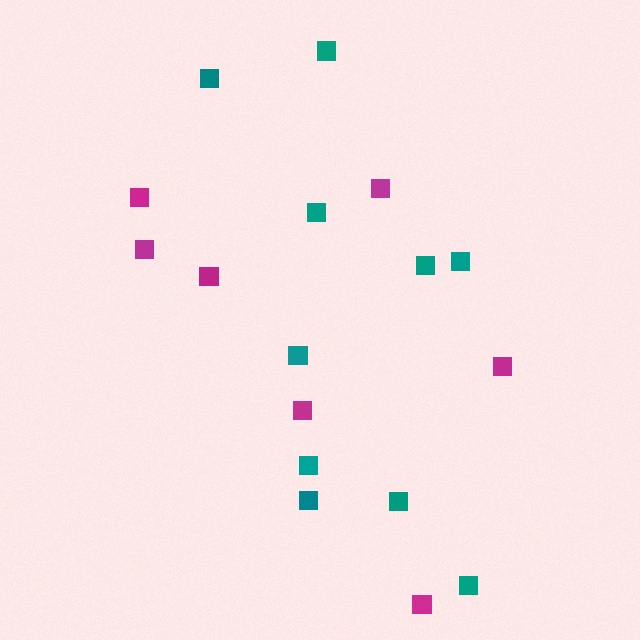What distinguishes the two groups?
There are 2 groups: one group of teal squares (10) and one group of magenta squares (7).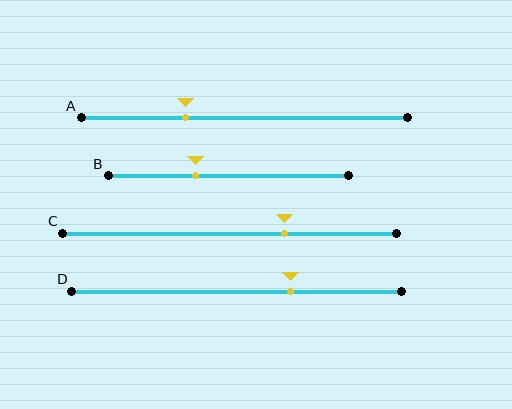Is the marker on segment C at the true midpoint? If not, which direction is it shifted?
No, the marker on segment C is shifted to the right by about 17% of the segment length.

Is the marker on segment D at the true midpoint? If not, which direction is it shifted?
No, the marker on segment D is shifted to the right by about 16% of the segment length.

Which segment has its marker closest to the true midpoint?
Segment B has its marker closest to the true midpoint.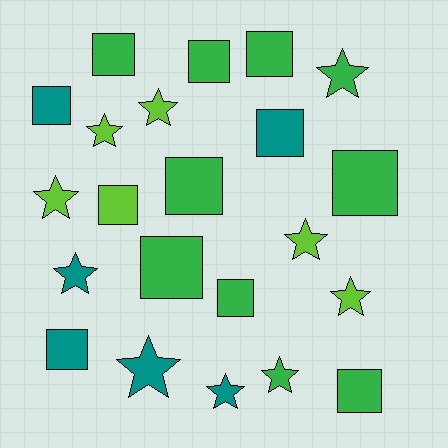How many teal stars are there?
There are 3 teal stars.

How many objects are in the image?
There are 22 objects.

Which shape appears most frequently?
Square, with 12 objects.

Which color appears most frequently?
Green, with 10 objects.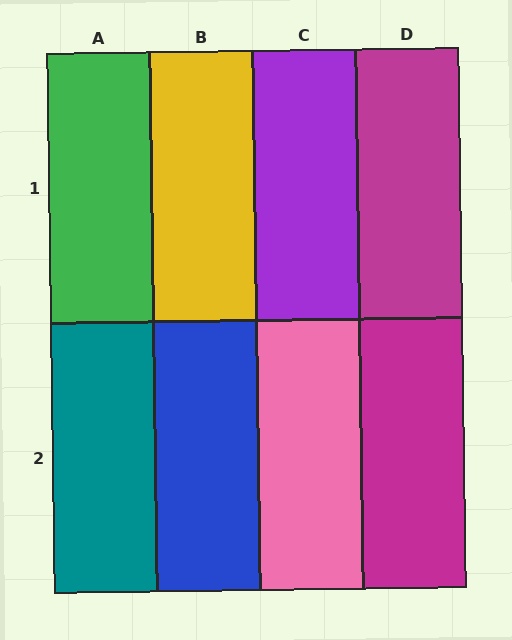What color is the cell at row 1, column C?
Purple.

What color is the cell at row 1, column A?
Green.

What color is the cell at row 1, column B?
Yellow.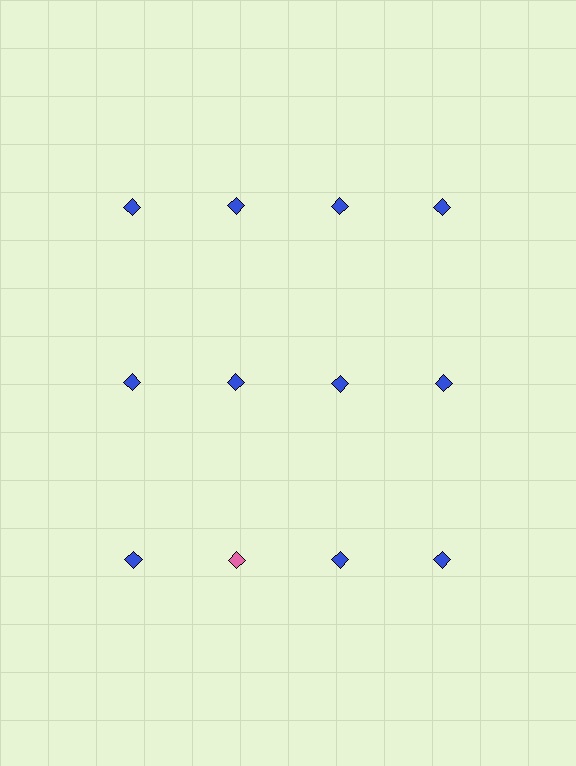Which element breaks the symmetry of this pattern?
The pink diamond in the third row, second from left column breaks the symmetry. All other shapes are blue diamonds.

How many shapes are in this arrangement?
There are 12 shapes arranged in a grid pattern.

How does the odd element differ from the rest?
It has a different color: pink instead of blue.